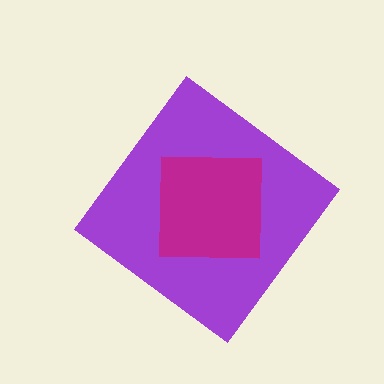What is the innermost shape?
The magenta square.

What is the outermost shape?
The purple diamond.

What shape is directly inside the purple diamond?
The magenta square.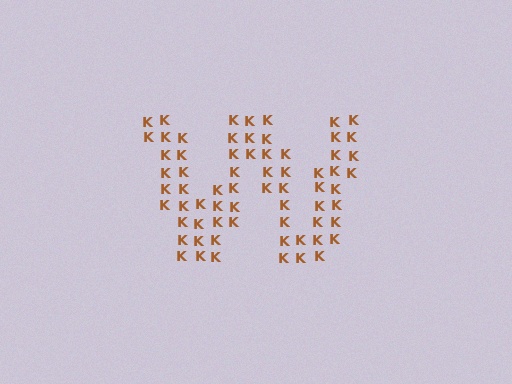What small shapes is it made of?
It is made of small letter K's.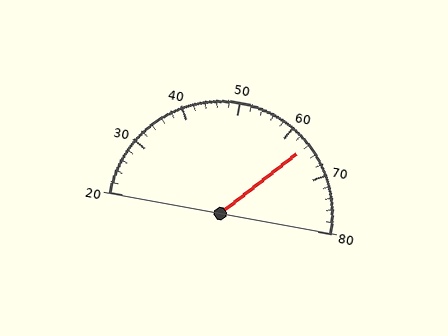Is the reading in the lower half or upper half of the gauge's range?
The reading is in the upper half of the range (20 to 80).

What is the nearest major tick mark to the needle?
The nearest major tick mark is 60.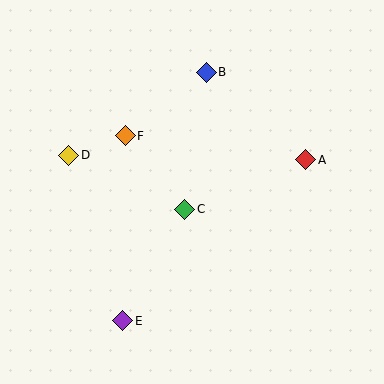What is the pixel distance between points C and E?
The distance between C and E is 128 pixels.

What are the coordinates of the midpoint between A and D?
The midpoint between A and D is at (187, 158).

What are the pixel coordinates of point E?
Point E is at (123, 321).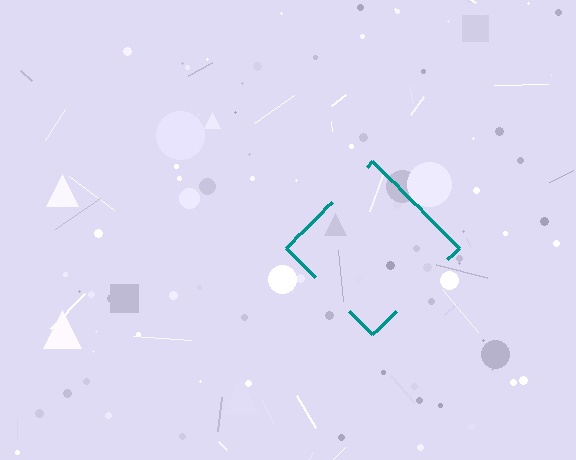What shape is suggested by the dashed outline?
The dashed outline suggests a diamond.